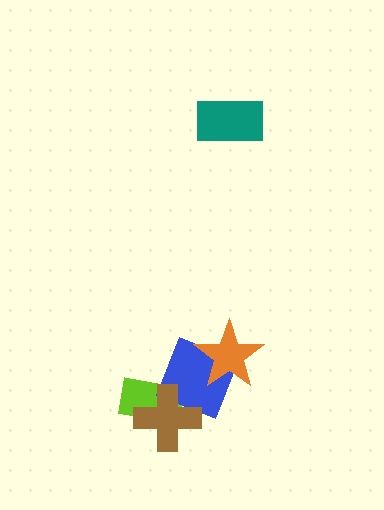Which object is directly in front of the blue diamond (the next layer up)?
The brown cross is directly in front of the blue diamond.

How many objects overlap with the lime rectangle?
2 objects overlap with the lime rectangle.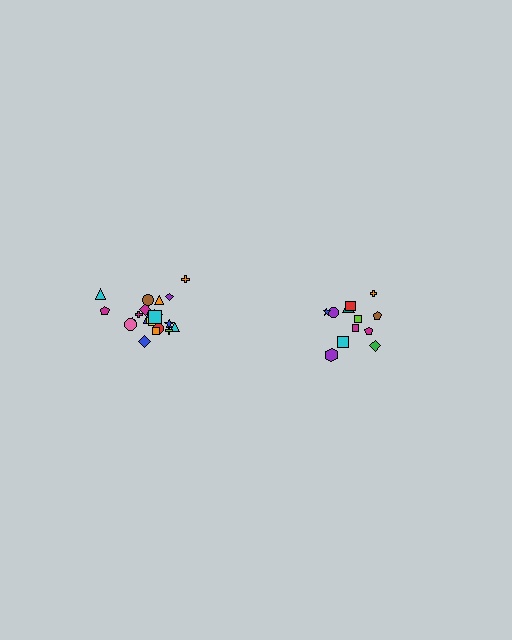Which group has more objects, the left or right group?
The left group.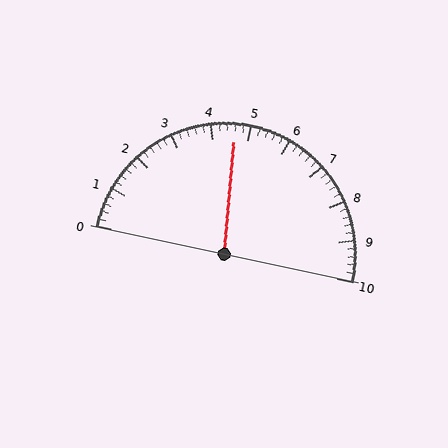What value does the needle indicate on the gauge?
The needle indicates approximately 4.6.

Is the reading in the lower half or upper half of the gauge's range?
The reading is in the lower half of the range (0 to 10).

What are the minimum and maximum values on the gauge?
The gauge ranges from 0 to 10.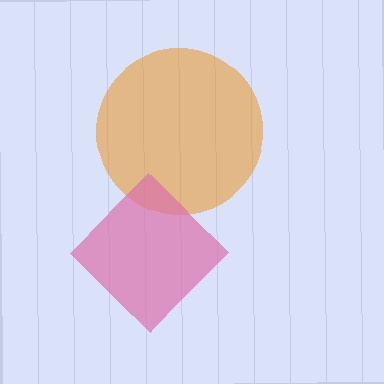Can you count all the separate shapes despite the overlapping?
Yes, there are 2 separate shapes.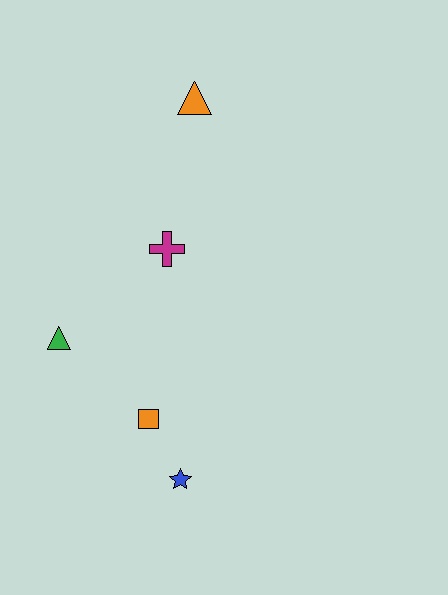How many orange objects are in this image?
There are 2 orange objects.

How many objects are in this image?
There are 5 objects.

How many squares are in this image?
There is 1 square.